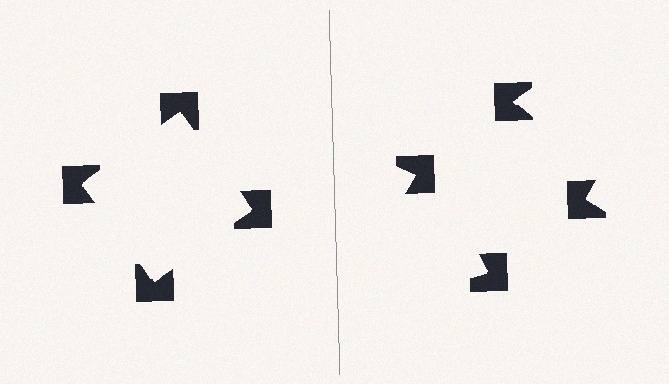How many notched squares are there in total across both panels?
8 — 4 on each side.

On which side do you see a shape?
An illusory square appears on the left side. On the right side the wedge cuts are rotated, so no coherent shape forms.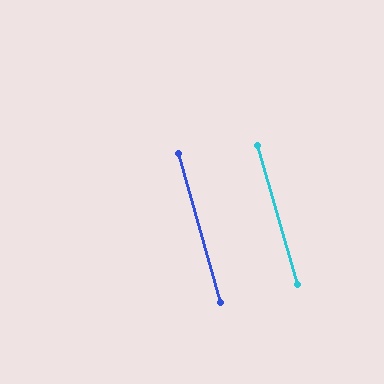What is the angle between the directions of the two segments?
Approximately 0 degrees.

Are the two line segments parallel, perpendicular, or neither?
Parallel — their directions differ by only 0.3°.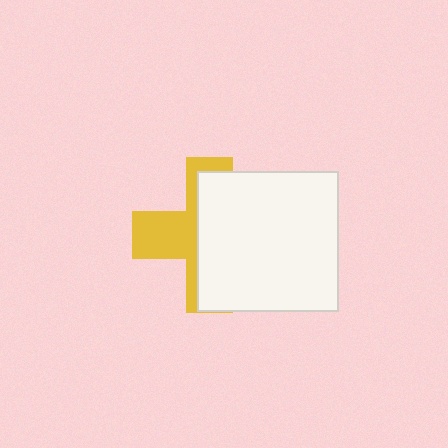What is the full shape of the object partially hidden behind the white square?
The partially hidden object is a yellow cross.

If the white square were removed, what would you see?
You would see the complete yellow cross.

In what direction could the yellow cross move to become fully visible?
The yellow cross could move left. That would shift it out from behind the white square entirely.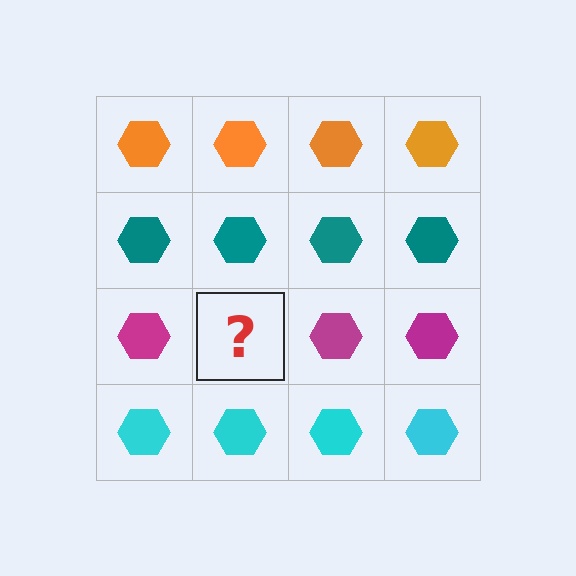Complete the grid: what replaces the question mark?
The question mark should be replaced with a magenta hexagon.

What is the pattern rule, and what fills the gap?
The rule is that each row has a consistent color. The gap should be filled with a magenta hexagon.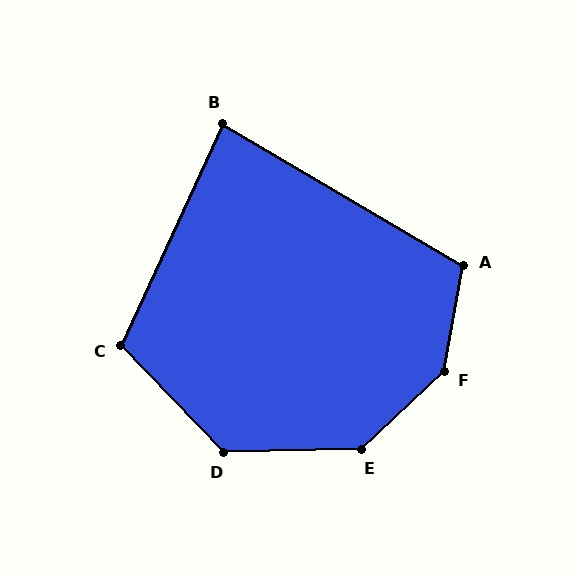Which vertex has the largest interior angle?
F, at approximately 144 degrees.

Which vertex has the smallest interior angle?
B, at approximately 84 degrees.